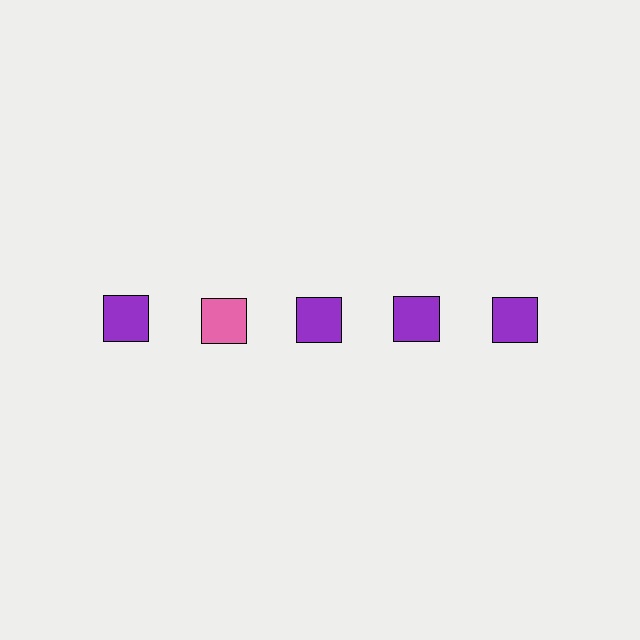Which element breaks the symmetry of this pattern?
The pink square in the top row, second from left column breaks the symmetry. All other shapes are purple squares.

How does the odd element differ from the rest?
It has a different color: pink instead of purple.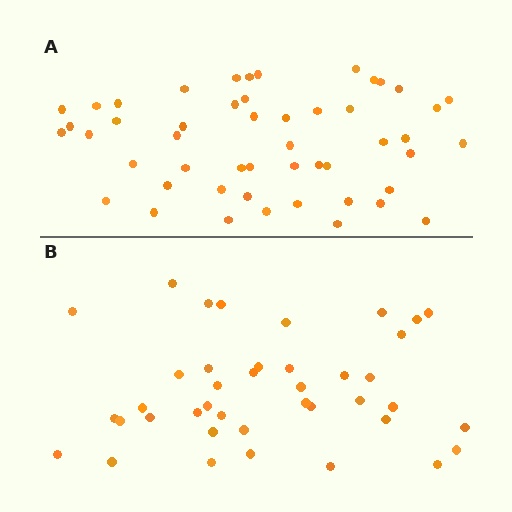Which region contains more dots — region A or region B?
Region A (the top region) has more dots.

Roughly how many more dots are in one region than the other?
Region A has roughly 10 or so more dots than region B.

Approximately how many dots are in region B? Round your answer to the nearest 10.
About 40 dots.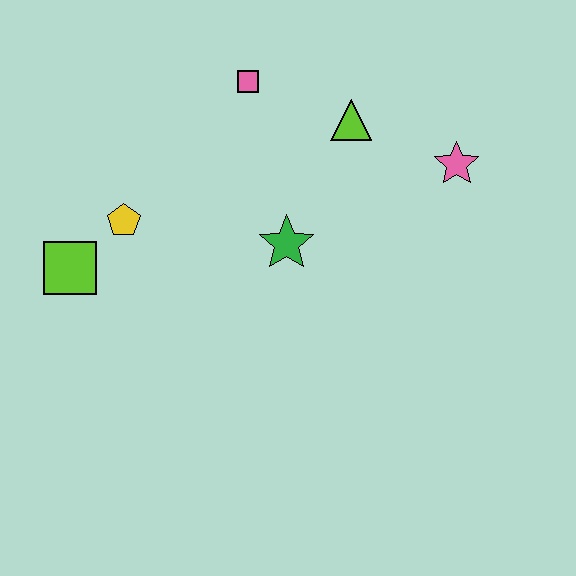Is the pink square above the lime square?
Yes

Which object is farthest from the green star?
The lime square is farthest from the green star.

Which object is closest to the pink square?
The lime triangle is closest to the pink square.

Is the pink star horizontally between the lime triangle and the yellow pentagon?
No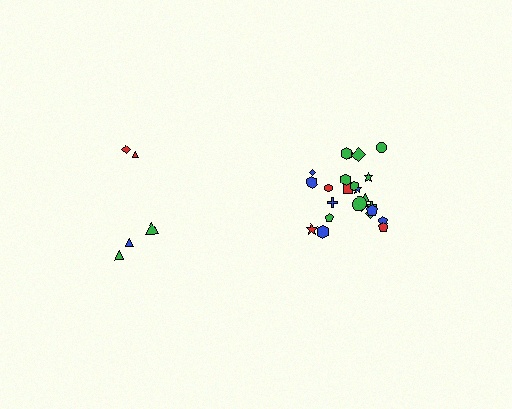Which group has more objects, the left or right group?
The right group.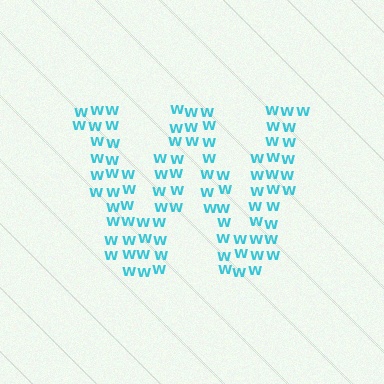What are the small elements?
The small elements are letter W's.